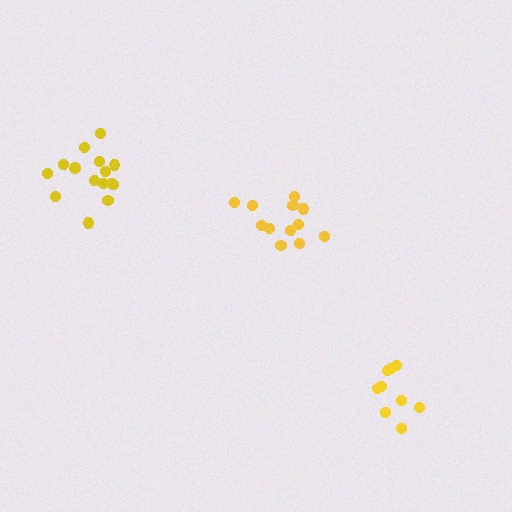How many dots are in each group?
Group 1: 9 dots, Group 2: 12 dots, Group 3: 15 dots (36 total).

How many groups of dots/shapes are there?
There are 3 groups.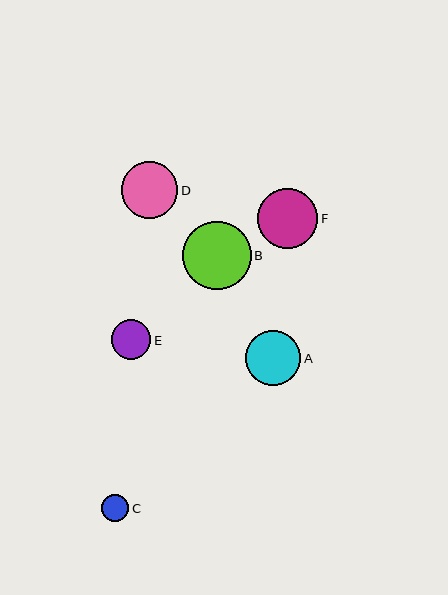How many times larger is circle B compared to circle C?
Circle B is approximately 2.5 times the size of circle C.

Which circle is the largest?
Circle B is the largest with a size of approximately 68 pixels.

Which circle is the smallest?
Circle C is the smallest with a size of approximately 27 pixels.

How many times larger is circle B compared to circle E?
Circle B is approximately 1.7 times the size of circle E.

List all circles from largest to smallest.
From largest to smallest: B, F, D, A, E, C.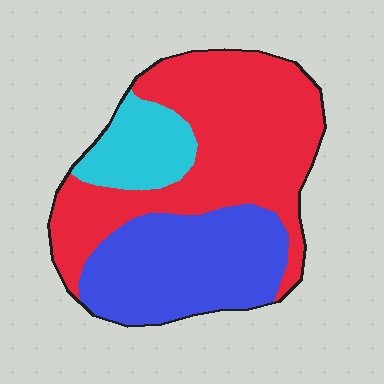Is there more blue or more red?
Red.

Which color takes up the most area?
Red, at roughly 50%.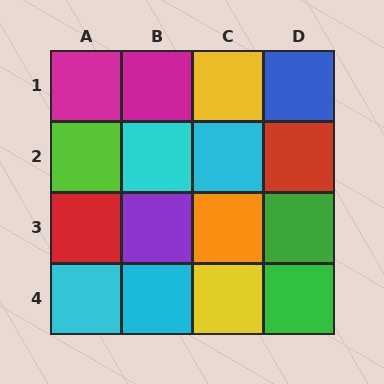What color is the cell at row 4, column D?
Green.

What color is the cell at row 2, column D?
Red.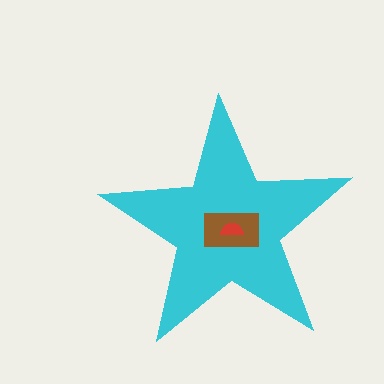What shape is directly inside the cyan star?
The brown rectangle.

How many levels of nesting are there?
3.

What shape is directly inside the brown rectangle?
The red semicircle.